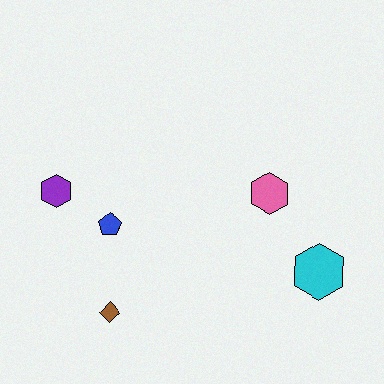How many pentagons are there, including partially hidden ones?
There is 1 pentagon.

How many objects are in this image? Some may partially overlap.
There are 5 objects.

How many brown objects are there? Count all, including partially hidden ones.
There is 1 brown object.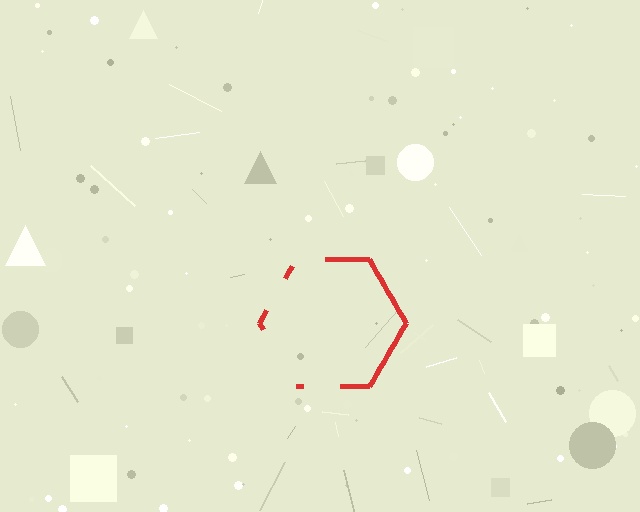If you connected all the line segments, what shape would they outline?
They would outline a hexagon.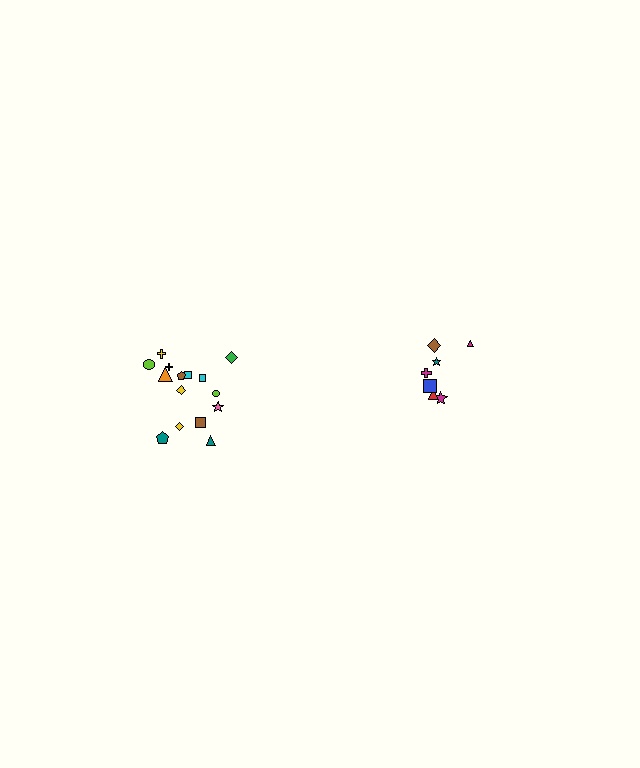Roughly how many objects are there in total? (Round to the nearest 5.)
Roughly 20 objects in total.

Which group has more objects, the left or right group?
The left group.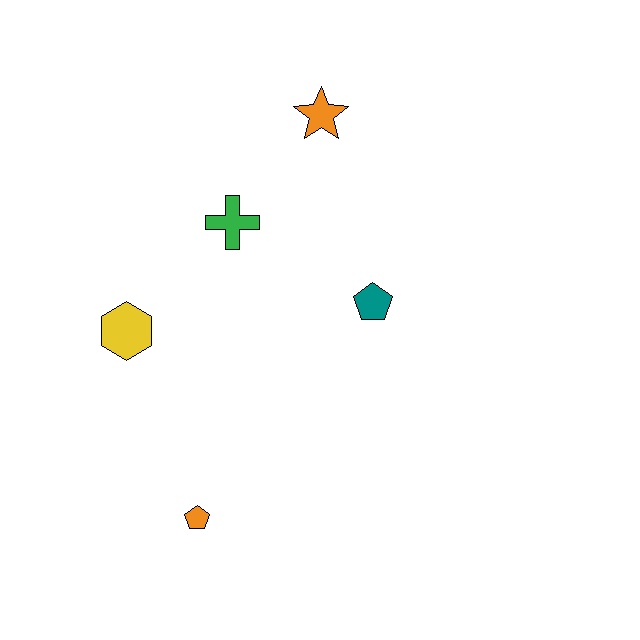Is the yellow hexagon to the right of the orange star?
No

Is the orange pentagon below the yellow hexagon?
Yes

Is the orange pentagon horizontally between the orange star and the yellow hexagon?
Yes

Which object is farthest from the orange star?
The orange pentagon is farthest from the orange star.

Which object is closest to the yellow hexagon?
The green cross is closest to the yellow hexagon.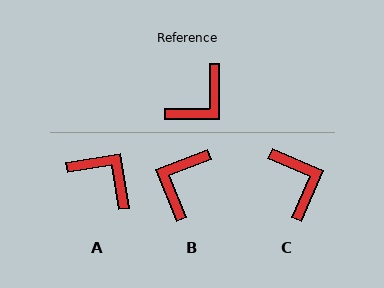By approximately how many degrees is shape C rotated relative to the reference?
Approximately 67 degrees counter-clockwise.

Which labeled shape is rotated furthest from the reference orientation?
B, about 158 degrees away.